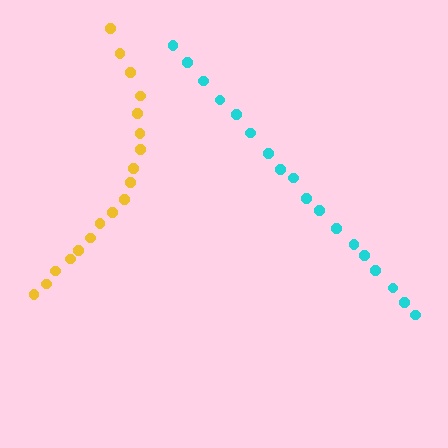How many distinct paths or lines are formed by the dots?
There are 2 distinct paths.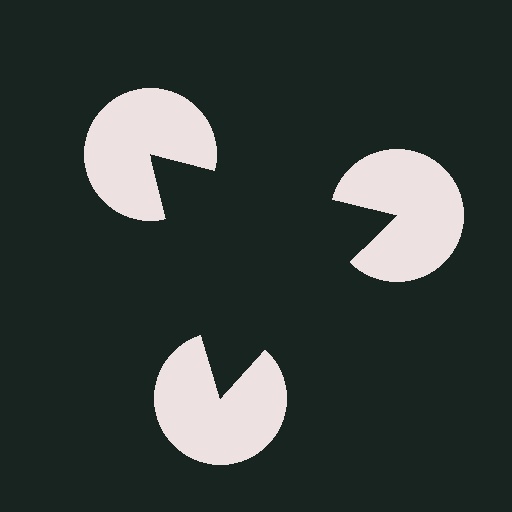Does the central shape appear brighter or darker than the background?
It typically appears slightly darker than the background, even though no actual brightness change is drawn.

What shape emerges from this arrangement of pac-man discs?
An illusory triangle — its edges are inferred from the aligned wedge cuts in the pac-man discs, not physically drawn.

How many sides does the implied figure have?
3 sides.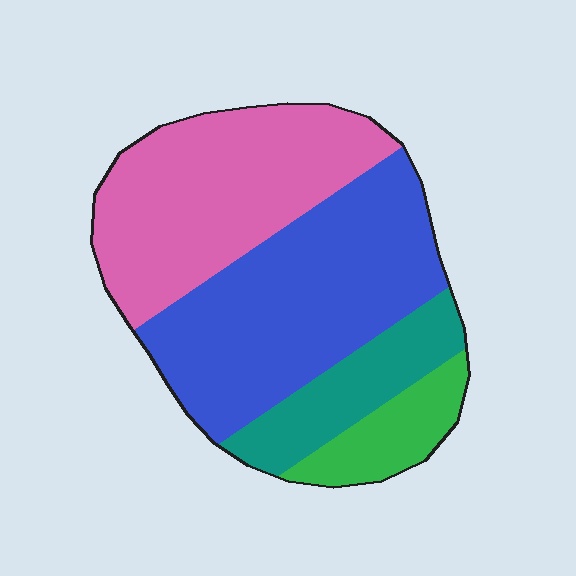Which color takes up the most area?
Blue, at roughly 40%.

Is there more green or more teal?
Teal.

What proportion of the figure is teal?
Teal takes up less than a quarter of the figure.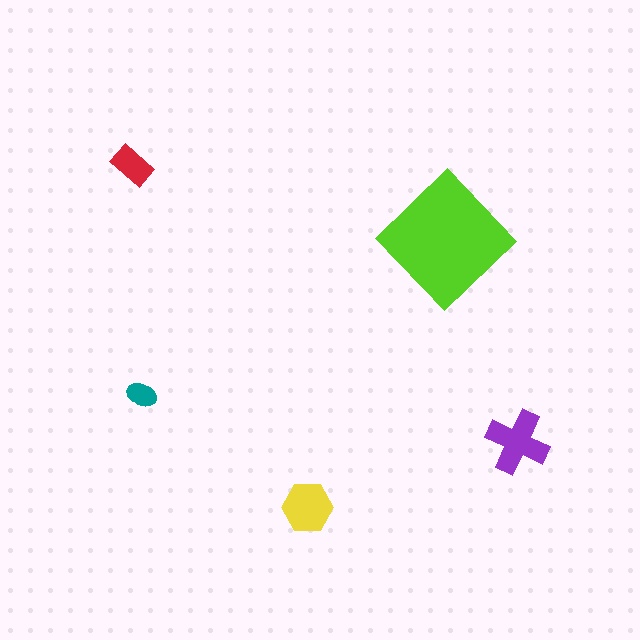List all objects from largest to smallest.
The lime diamond, the purple cross, the yellow hexagon, the red rectangle, the teal ellipse.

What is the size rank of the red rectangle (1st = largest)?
4th.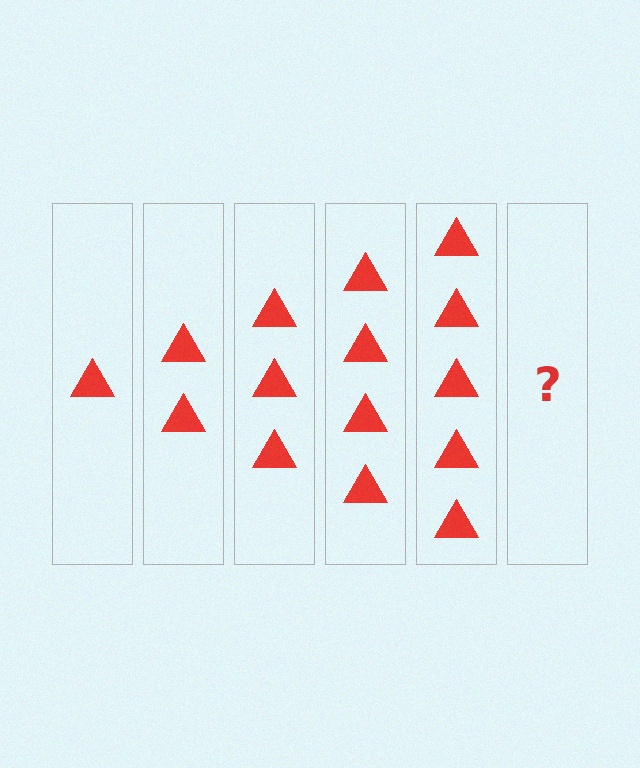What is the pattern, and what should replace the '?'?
The pattern is that each step adds one more triangle. The '?' should be 6 triangles.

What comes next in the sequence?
The next element should be 6 triangles.